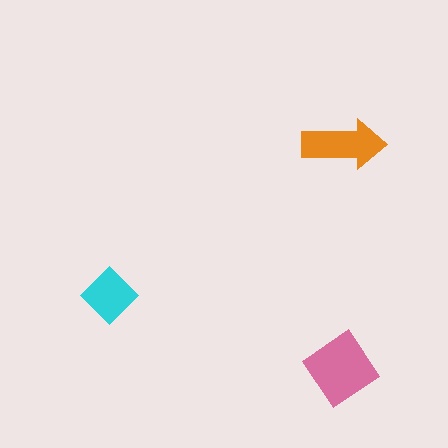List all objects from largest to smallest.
The pink diamond, the orange arrow, the cyan diamond.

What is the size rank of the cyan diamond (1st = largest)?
3rd.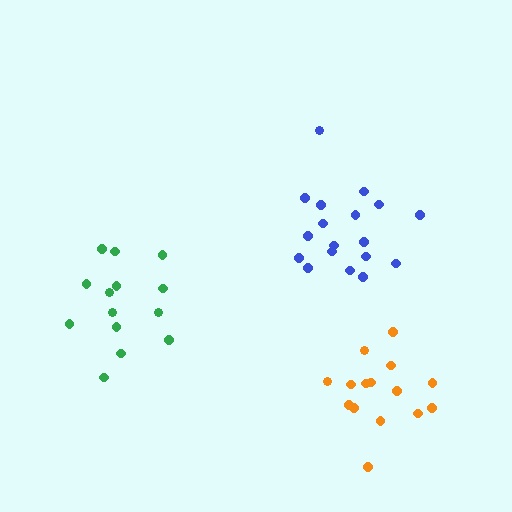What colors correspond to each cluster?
The clusters are colored: blue, orange, green.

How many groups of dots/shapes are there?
There are 3 groups.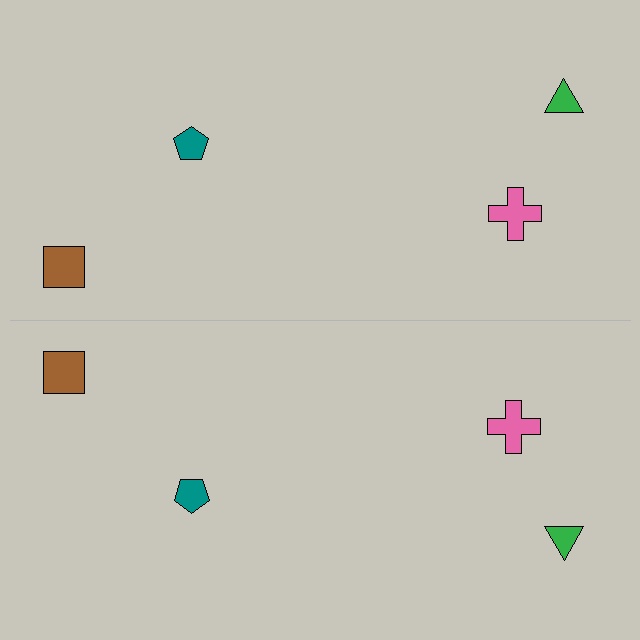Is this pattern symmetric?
Yes, this pattern has bilateral (reflection) symmetry.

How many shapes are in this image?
There are 8 shapes in this image.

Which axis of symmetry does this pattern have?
The pattern has a horizontal axis of symmetry running through the center of the image.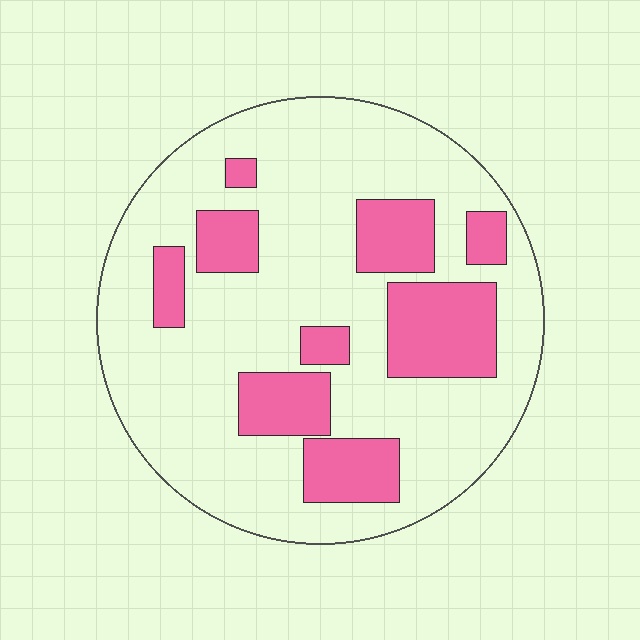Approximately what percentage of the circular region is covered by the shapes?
Approximately 25%.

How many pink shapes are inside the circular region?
9.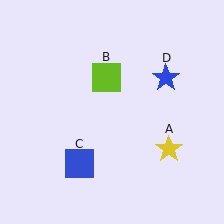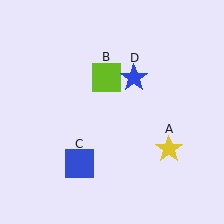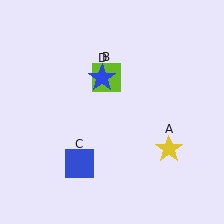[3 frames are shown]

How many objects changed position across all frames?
1 object changed position: blue star (object D).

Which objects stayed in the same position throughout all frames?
Yellow star (object A) and lime square (object B) and blue square (object C) remained stationary.